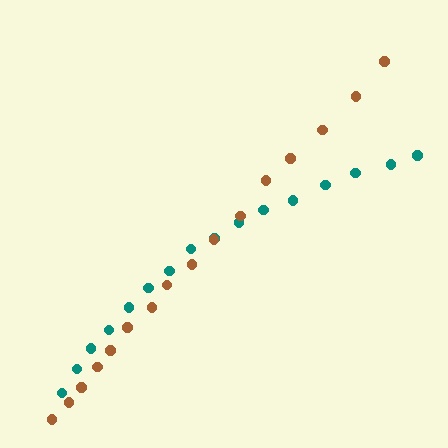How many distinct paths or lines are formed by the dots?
There are 2 distinct paths.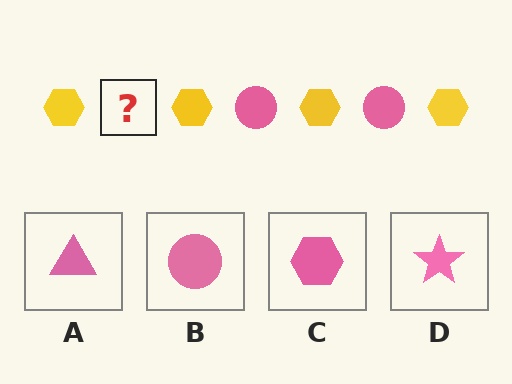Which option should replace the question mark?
Option B.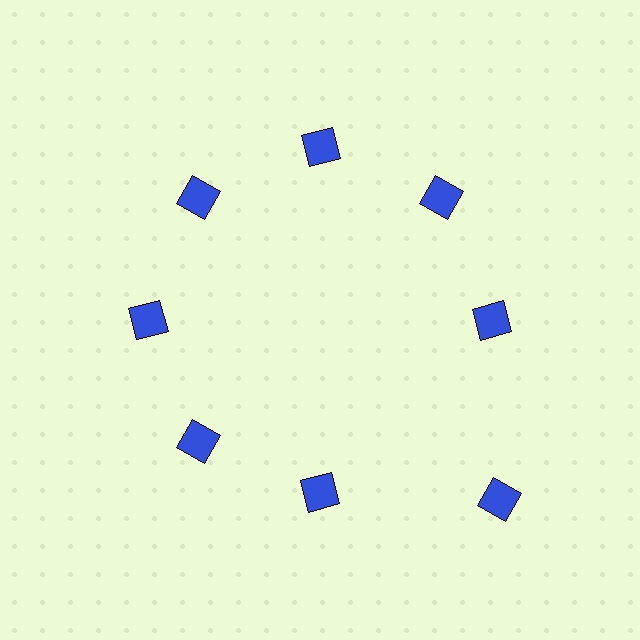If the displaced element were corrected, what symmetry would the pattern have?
It would have 8-fold rotational symmetry — the pattern would map onto itself every 45 degrees.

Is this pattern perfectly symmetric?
No. The 8 blue diamonds are arranged in a ring, but one element near the 4 o'clock position is pushed outward from the center, breaking the 8-fold rotational symmetry.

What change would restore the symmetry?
The symmetry would be restored by moving it inward, back onto the ring so that all 8 diamonds sit at equal angles and equal distance from the center.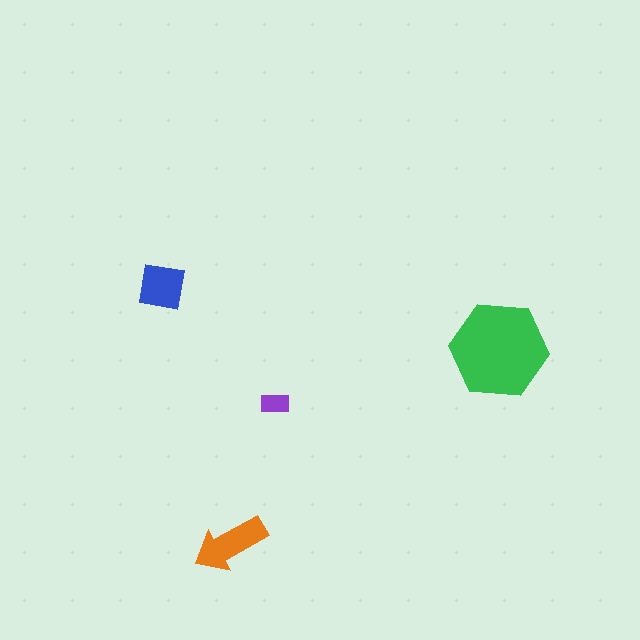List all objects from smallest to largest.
The purple rectangle, the blue square, the orange arrow, the green hexagon.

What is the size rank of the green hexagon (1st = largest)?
1st.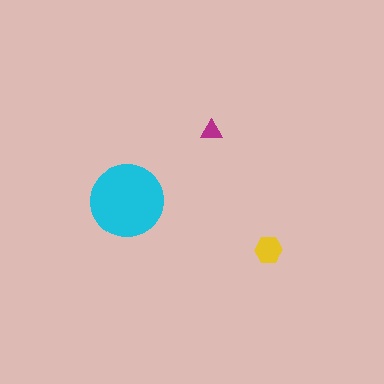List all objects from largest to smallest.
The cyan circle, the yellow hexagon, the magenta triangle.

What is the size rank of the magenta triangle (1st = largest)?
3rd.